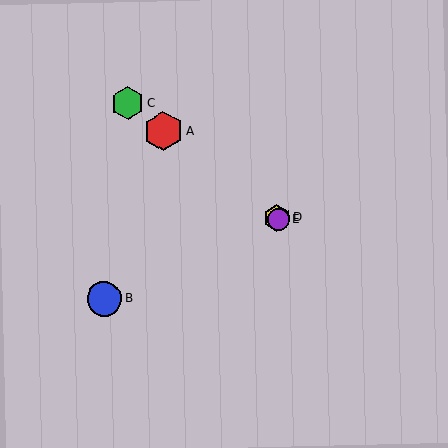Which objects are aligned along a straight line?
Objects A, C, D, E are aligned along a straight line.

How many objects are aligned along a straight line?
4 objects (A, C, D, E) are aligned along a straight line.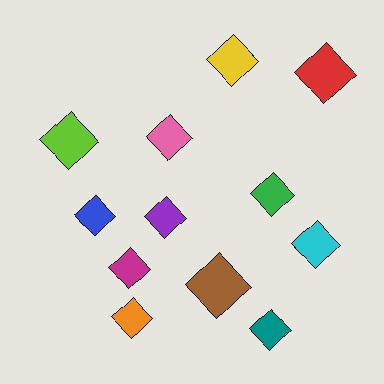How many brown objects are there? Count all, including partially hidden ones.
There is 1 brown object.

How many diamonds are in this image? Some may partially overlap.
There are 12 diamonds.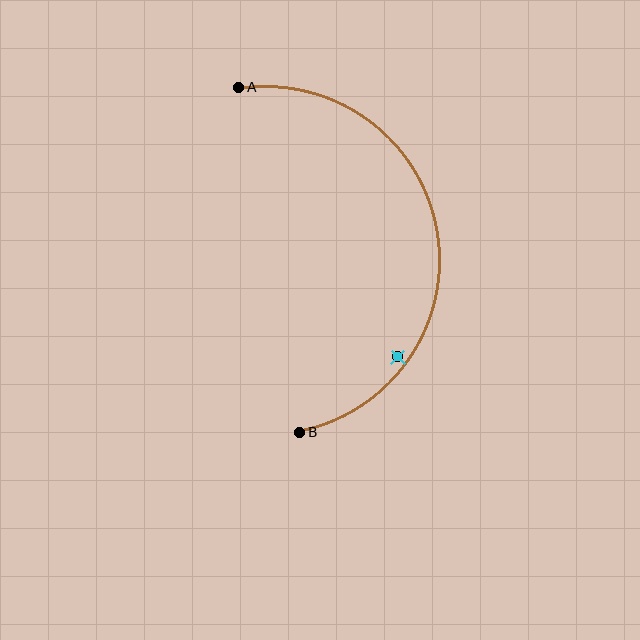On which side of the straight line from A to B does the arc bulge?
The arc bulges to the right of the straight line connecting A and B.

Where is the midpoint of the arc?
The arc midpoint is the point on the curve farthest from the straight line joining A and B. It sits to the right of that line.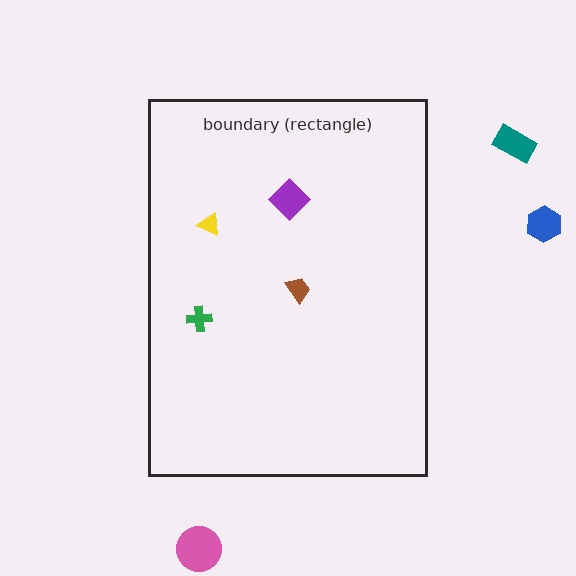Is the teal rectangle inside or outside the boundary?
Outside.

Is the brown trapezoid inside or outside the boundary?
Inside.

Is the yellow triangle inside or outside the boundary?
Inside.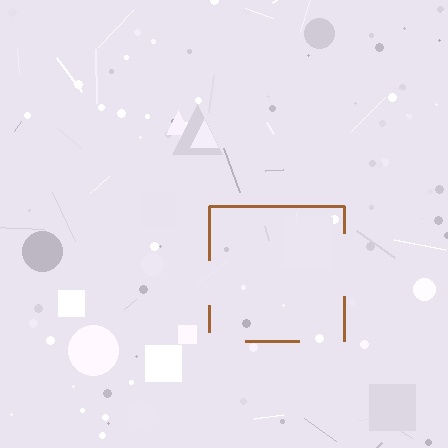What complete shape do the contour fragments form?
The contour fragments form a square.